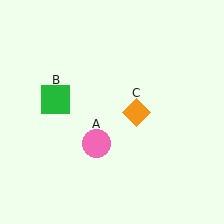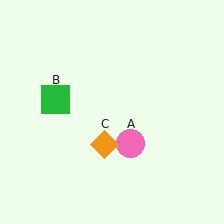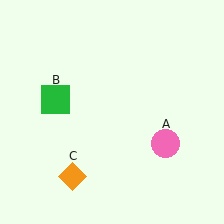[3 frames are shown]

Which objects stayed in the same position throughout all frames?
Green square (object B) remained stationary.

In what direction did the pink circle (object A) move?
The pink circle (object A) moved right.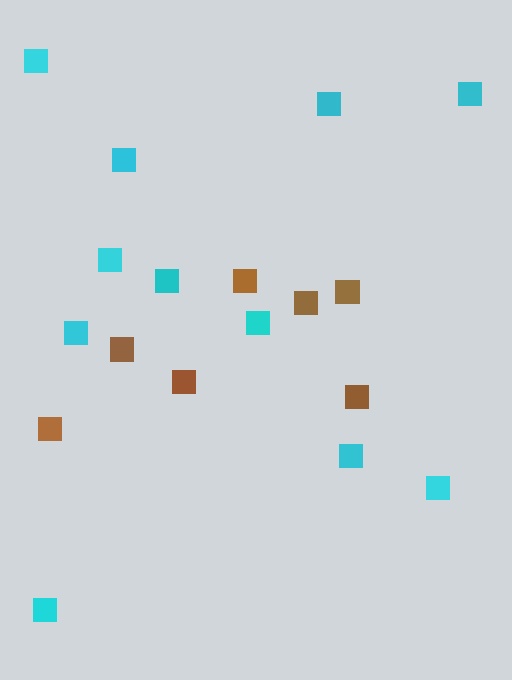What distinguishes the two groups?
There are 2 groups: one group of cyan squares (11) and one group of brown squares (7).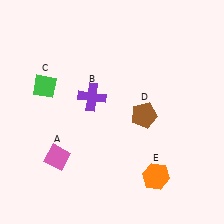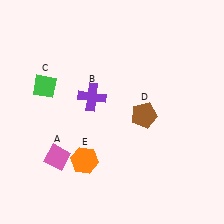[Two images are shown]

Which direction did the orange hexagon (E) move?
The orange hexagon (E) moved left.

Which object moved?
The orange hexagon (E) moved left.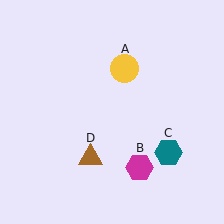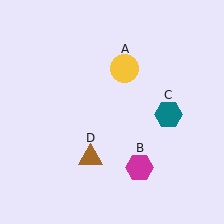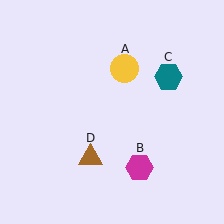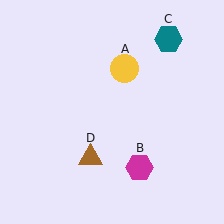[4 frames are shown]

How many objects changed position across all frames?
1 object changed position: teal hexagon (object C).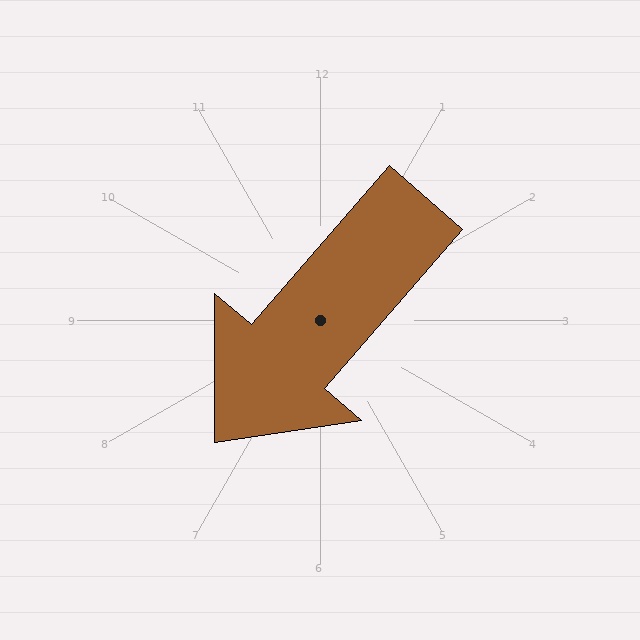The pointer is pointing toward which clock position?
Roughly 7 o'clock.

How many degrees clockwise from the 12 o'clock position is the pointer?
Approximately 221 degrees.